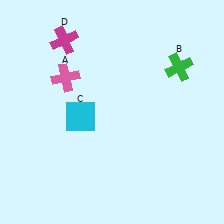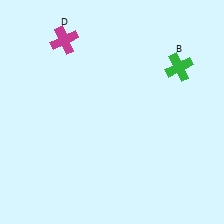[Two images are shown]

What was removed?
The pink cross (A), the cyan square (C) were removed in Image 2.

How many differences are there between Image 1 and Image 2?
There are 2 differences between the two images.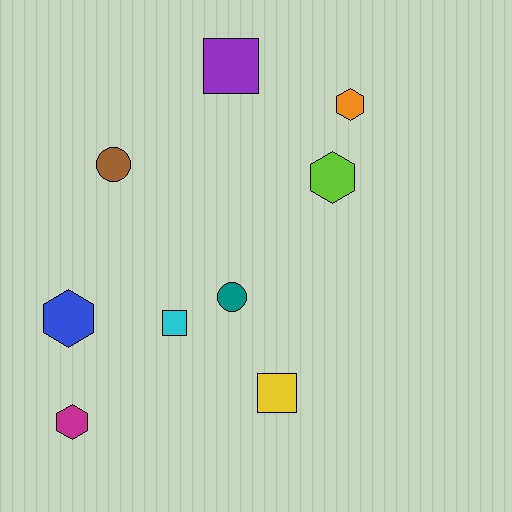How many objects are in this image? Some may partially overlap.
There are 9 objects.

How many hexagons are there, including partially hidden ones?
There are 4 hexagons.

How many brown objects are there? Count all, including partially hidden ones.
There is 1 brown object.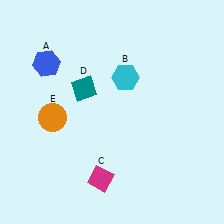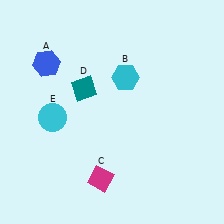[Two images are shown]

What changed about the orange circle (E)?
In Image 1, E is orange. In Image 2, it changed to cyan.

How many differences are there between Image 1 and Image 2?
There is 1 difference between the two images.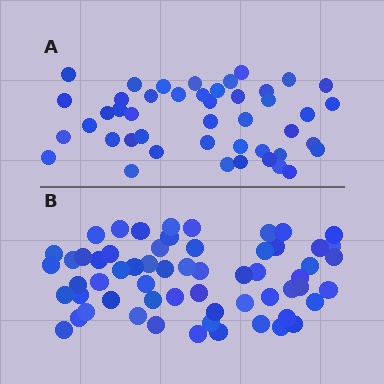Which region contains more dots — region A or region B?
Region B (the bottom region) has more dots.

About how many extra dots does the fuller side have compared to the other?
Region B has approximately 15 more dots than region A.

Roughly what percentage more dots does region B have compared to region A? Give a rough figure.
About 35% more.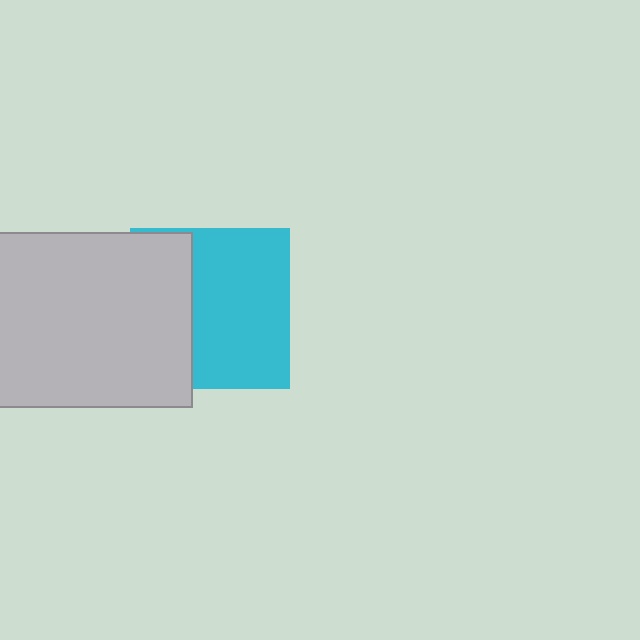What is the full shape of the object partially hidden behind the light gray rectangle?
The partially hidden object is a cyan square.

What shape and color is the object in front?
The object in front is a light gray rectangle.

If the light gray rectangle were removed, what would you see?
You would see the complete cyan square.